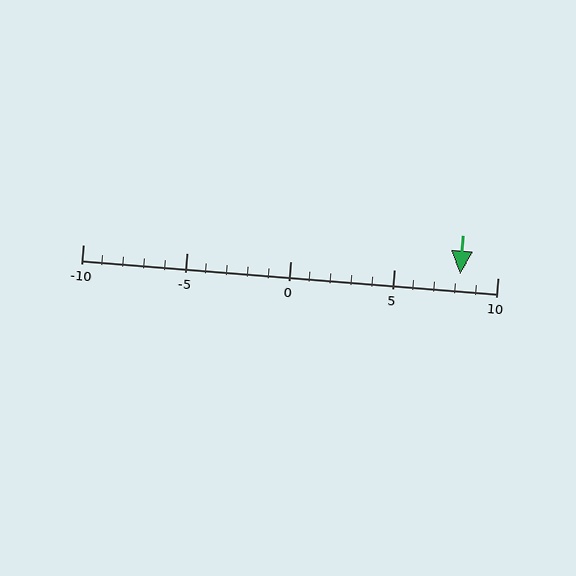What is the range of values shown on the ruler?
The ruler shows values from -10 to 10.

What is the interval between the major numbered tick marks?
The major tick marks are spaced 5 units apart.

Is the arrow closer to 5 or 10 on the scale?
The arrow is closer to 10.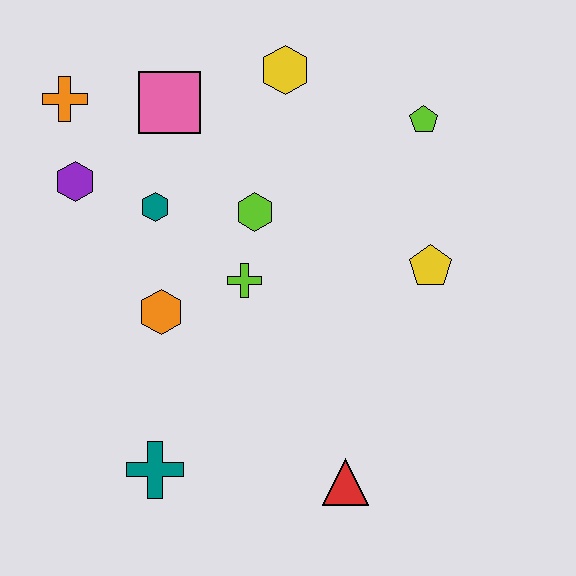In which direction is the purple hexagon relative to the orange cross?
The purple hexagon is below the orange cross.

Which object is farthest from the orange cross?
The red triangle is farthest from the orange cross.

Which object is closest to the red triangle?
The teal cross is closest to the red triangle.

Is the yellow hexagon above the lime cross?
Yes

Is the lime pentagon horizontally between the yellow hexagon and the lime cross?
No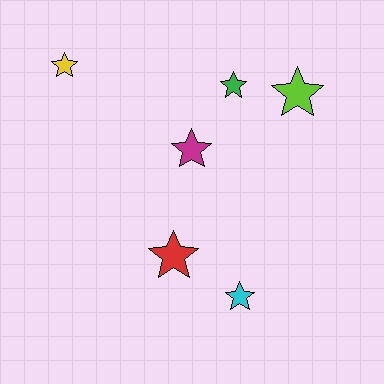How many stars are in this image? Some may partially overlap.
There are 6 stars.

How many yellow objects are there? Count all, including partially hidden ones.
There is 1 yellow object.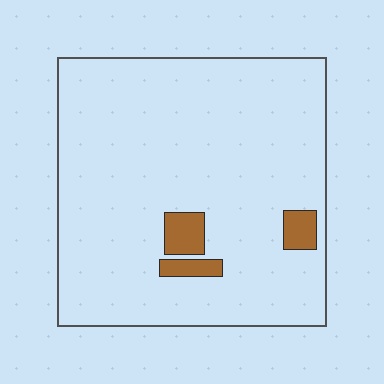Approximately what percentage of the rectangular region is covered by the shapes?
Approximately 5%.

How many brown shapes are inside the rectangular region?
3.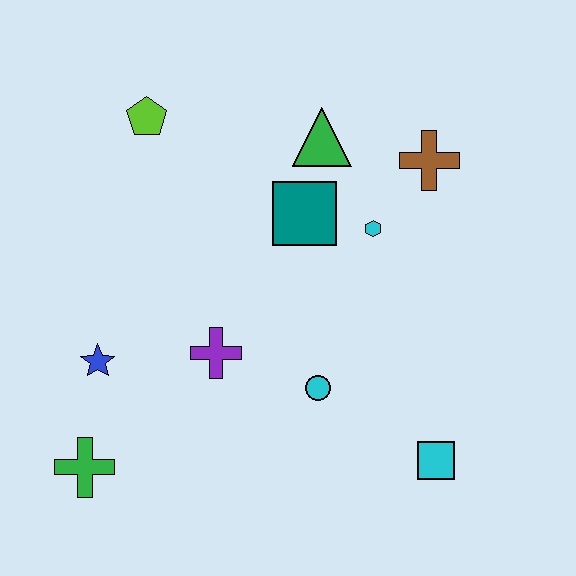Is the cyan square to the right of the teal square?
Yes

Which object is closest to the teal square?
The cyan hexagon is closest to the teal square.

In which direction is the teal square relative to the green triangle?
The teal square is below the green triangle.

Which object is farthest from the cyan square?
The lime pentagon is farthest from the cyan square.